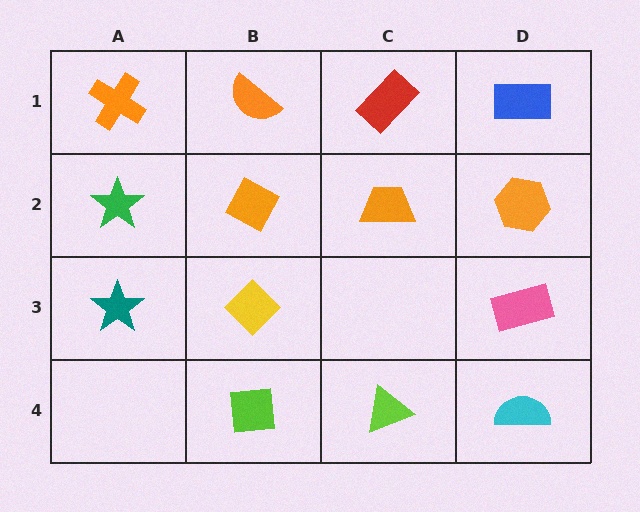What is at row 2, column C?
An orange trapezoid.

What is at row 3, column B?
A yellow diamond.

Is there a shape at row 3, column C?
No, that cell is empty.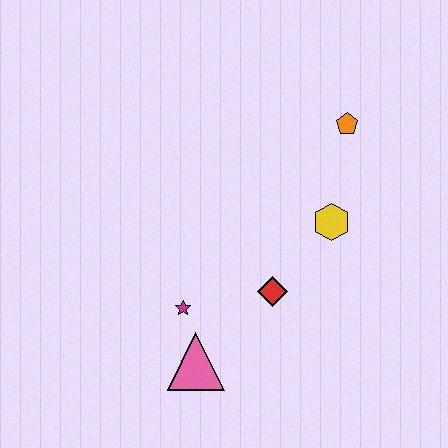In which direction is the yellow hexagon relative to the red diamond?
The yellow hexagon is above the red diamond.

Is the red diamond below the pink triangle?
No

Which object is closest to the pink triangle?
The magenta star is closest to the pink triangle.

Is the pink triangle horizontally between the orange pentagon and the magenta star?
Yes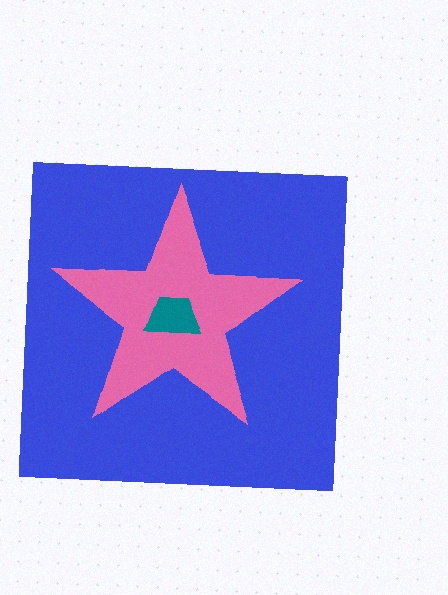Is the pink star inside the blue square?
Yes.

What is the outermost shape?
The blue square.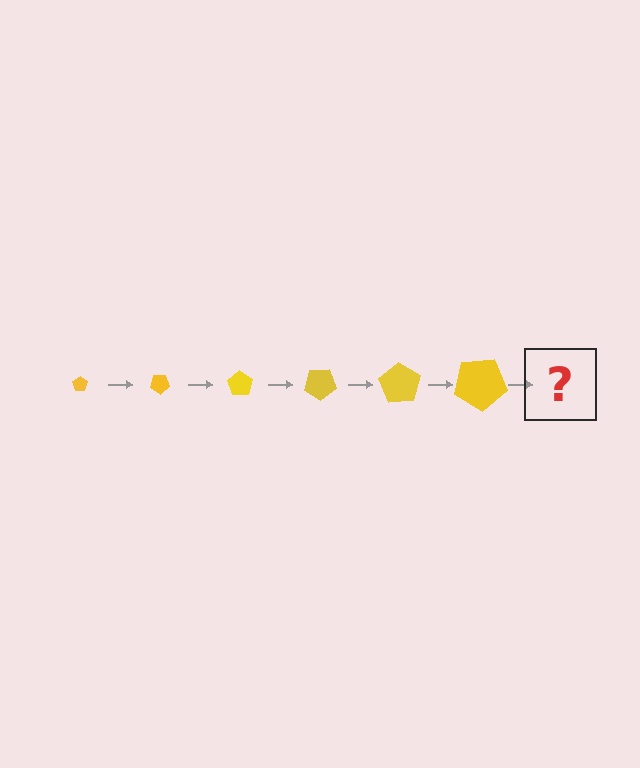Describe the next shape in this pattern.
It should be a pentagon, larger than the previous one and rotated 210 degrees from the start.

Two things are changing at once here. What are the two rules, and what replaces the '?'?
The two rules are that the pentagon grows larger each step and it rotates 35 degrees each step. The '?' should be a pentagon, larger than the previous one and rotated 210 degrees from the start.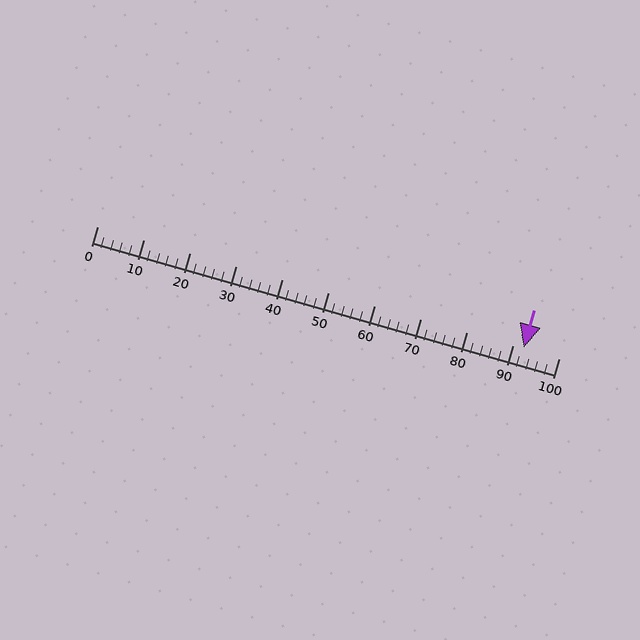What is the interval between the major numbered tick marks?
The major tick marks are spaced 10 units apart.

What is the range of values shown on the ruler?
The ruler shows values from 0 to 100.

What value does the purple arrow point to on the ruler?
The purple arrow points to approximately 92.